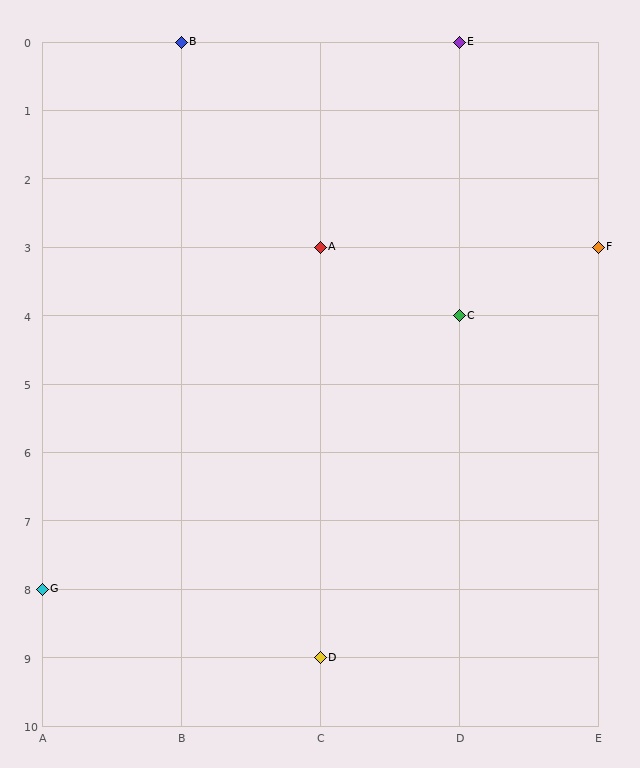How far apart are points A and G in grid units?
Points A and G are 2 columns and 5 rows apart (about 5.4 grid units diagonally).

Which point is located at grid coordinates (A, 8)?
Point G is at (A, 8).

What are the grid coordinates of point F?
Point F is at grid coordinates (E, 3).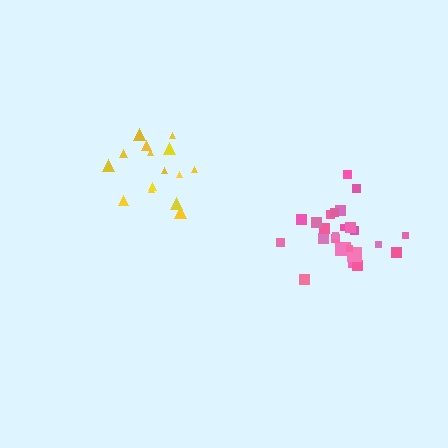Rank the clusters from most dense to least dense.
pink, yellow.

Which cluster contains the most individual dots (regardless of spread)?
Pink (25).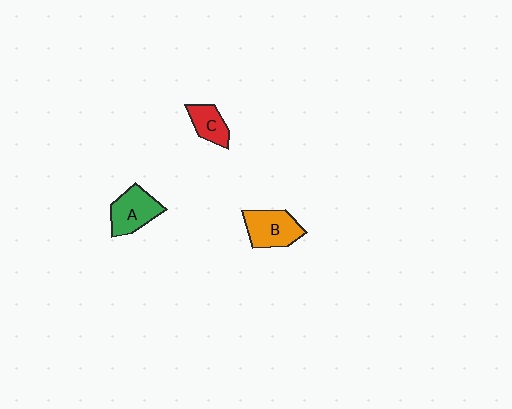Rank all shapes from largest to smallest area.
From largest to smallest: B (orange), A (green), C (red).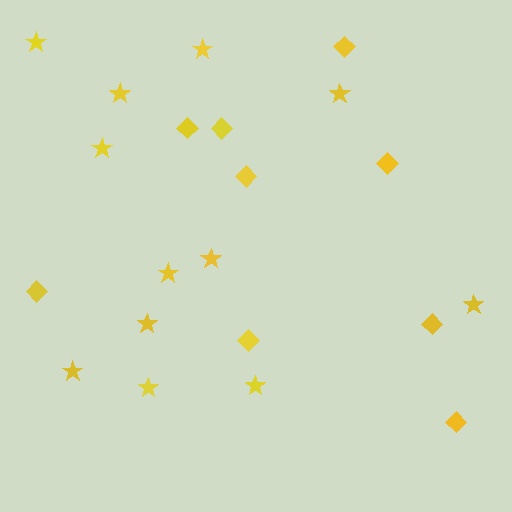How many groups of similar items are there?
There are 2 groups: one group of stars (12) and one group of diamonds (9).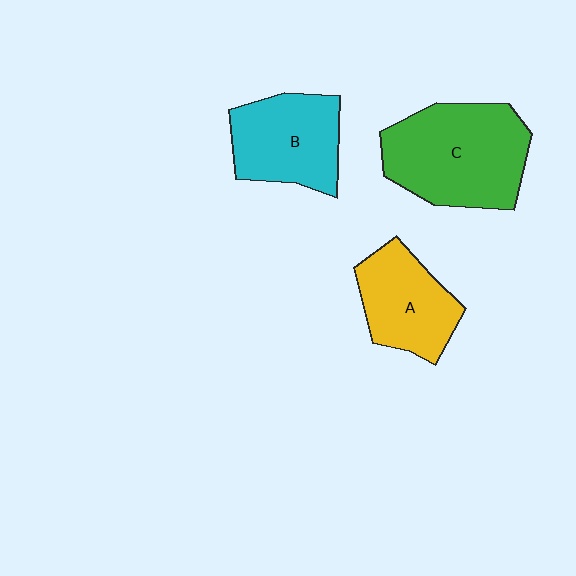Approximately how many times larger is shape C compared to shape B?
Approximately 1.4 times.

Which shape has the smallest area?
Shape A (yellow).